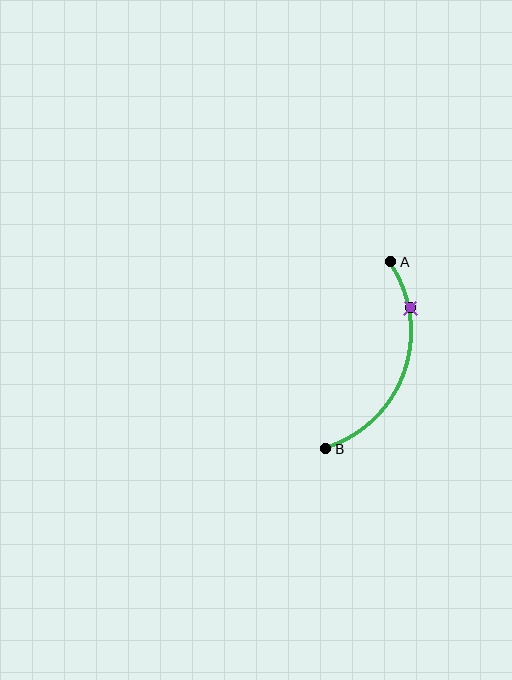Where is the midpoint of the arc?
The arc midpoint is the point on the curve farthest from the straight line joining A and B. It sits to the right of that line.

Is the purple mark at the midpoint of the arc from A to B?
No. The purple mark lies on the arc but is closer to endpoint A. The arc midpoint would be at the point on the curve equidistant along the arc from both A and B.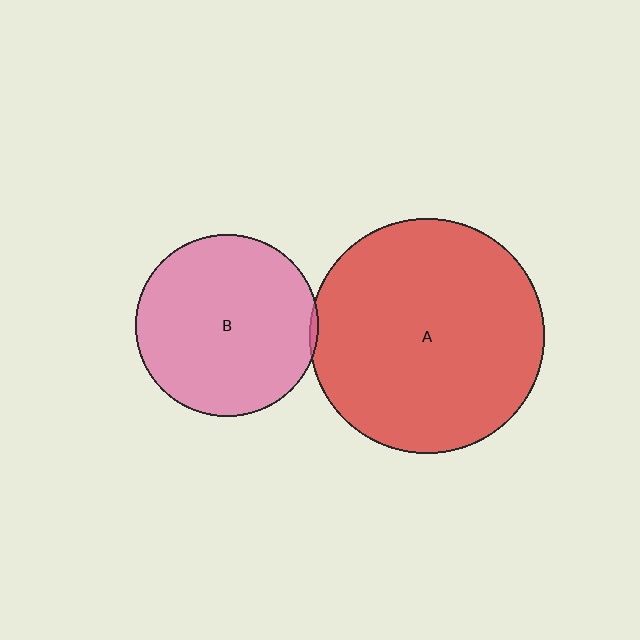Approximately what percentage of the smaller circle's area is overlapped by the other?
Approximately 5%.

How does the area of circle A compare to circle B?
Approximately 1.7 times.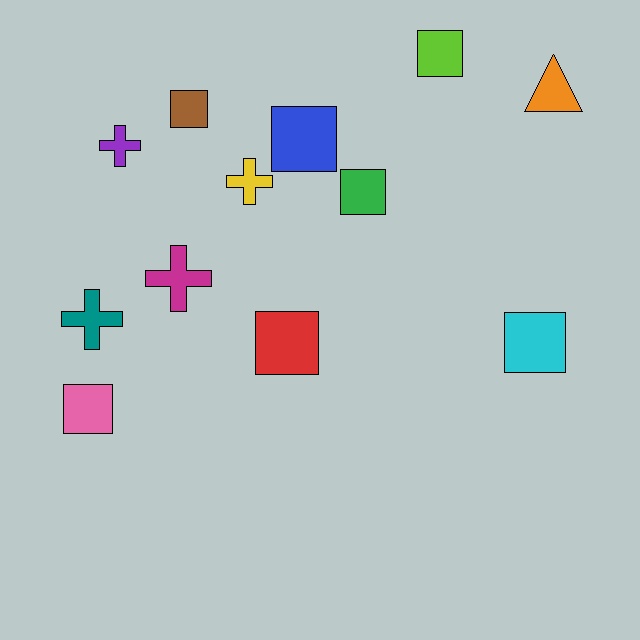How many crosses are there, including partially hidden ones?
There are 4 crosses.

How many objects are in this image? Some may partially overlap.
There are 12 objects.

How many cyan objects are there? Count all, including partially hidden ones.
There is 1 cyan object.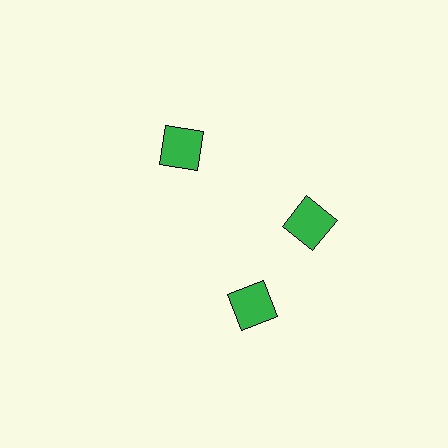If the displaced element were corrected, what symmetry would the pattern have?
It would have 3-fold rotational symmetry — the pattern would map onto itself every 120 degrees.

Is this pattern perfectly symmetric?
No. The 3 green squares are arranged in a ring, but one element near the 7 o'clock position is rotated out of alignment along the ring, breaking the 3-fold rotational symmetry.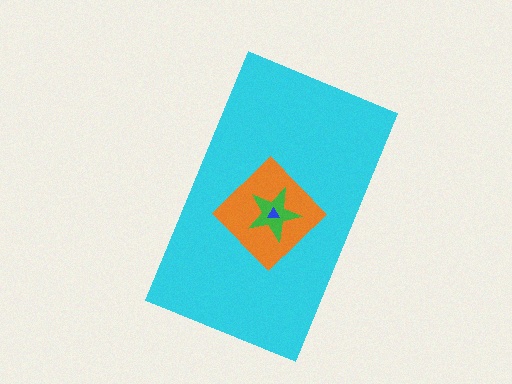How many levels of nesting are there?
4.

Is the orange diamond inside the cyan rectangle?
Yes.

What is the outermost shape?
The cyan rectangle.